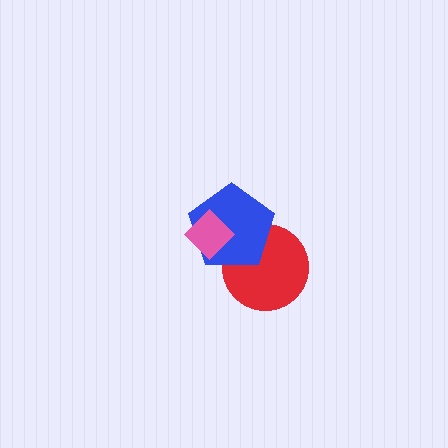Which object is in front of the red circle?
The blue pentagon is in front of the red circle.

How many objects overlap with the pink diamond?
1 object overlaps with the pink diamond.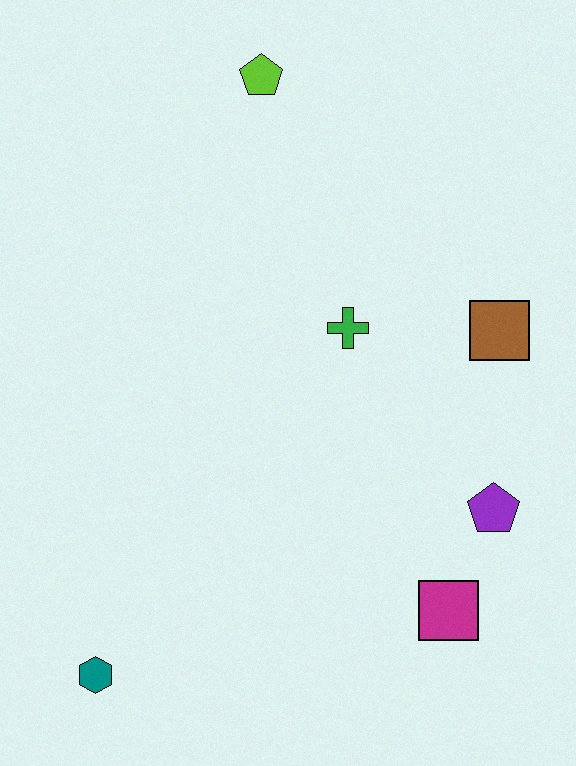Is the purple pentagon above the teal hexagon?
Yes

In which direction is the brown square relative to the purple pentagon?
The brown square is above the purple pentagon.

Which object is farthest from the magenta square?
The lime pentagon is farthest from the magenta square.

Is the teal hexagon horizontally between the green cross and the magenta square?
No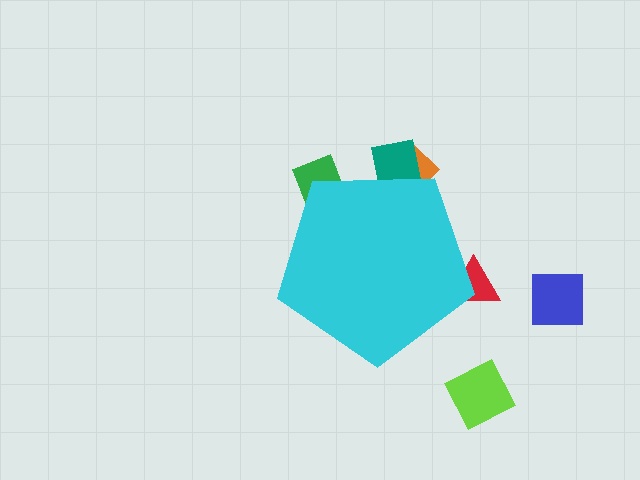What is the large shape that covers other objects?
A cyan pentagon.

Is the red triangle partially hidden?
Yes, the red triangle is partially hidden behind the cyan pentagon.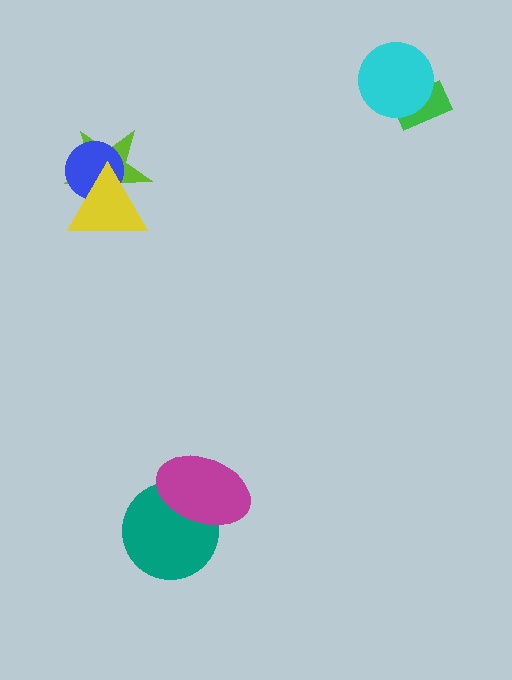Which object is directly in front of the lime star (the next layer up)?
The blue circle is directly in front of the lime star.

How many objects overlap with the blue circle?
2 objects overlap with the blue circle.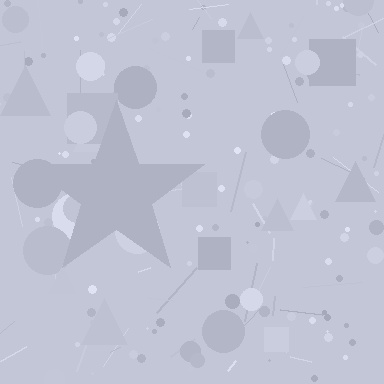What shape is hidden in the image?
A star is hidden in the image.